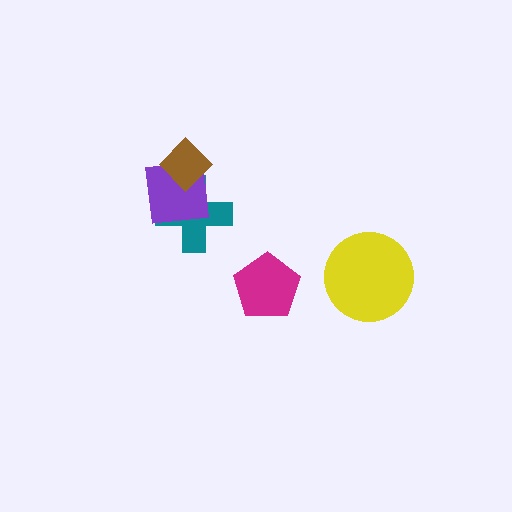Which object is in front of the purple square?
The brown diamond is in front of the purple square.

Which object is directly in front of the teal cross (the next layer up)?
The purple square is directly in front of the teal cross.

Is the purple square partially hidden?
Yes, it is partially covered by another shape.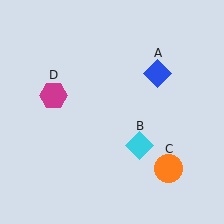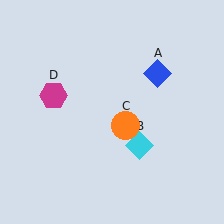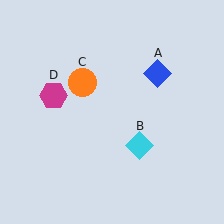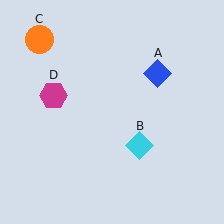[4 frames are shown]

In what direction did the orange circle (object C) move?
The orange circle (object C) moved up and to the left.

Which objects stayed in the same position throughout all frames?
Blue diamond (object A) and cyan diamond (object B) and magenta hexagon (object D) remained stationary.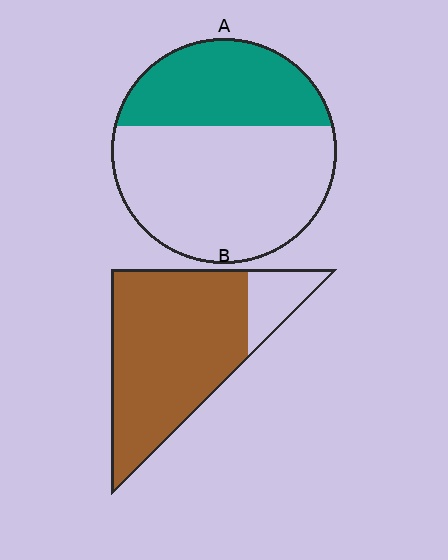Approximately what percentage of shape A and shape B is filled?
A is approximately 35% and B is approximately 85%.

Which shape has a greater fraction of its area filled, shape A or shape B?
Shape B.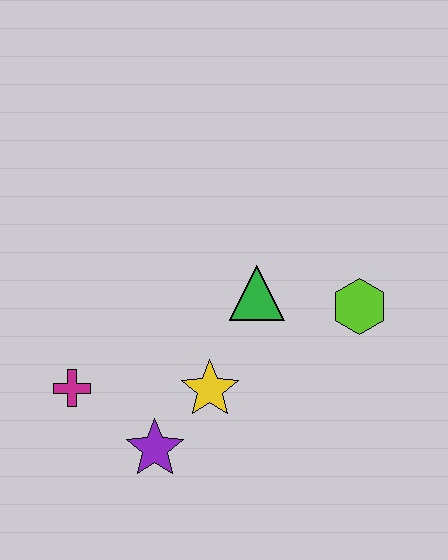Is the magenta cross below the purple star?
No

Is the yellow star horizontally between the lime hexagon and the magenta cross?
Yes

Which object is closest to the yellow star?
The purple star is closest to the yellow star.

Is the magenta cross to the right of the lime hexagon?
No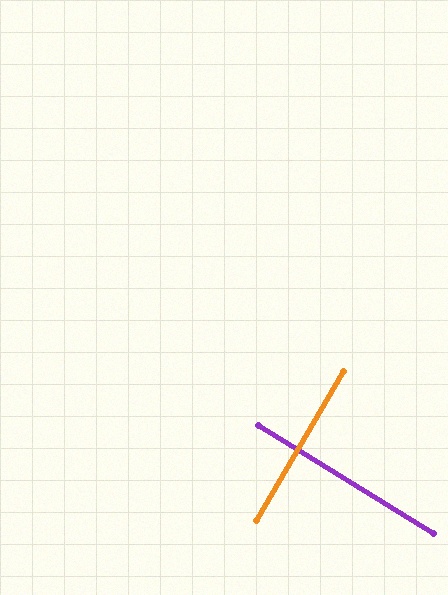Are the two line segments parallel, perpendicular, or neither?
Perpendicular — they meet at approximately 89°.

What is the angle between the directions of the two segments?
Approximately 89 degrees.